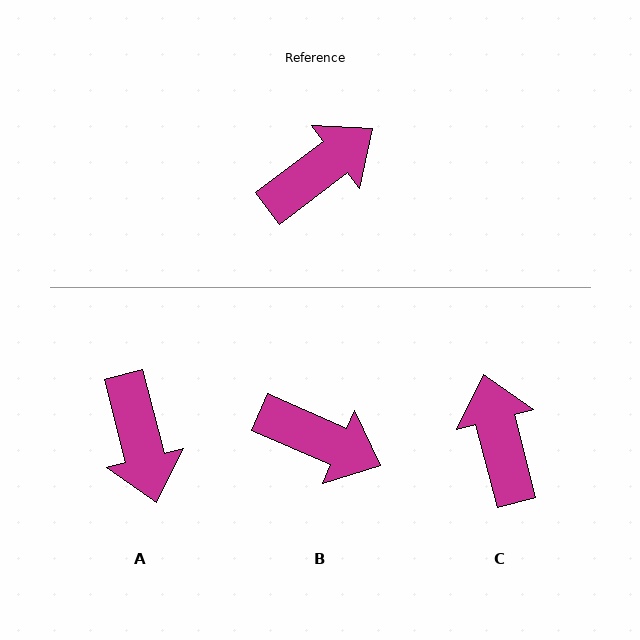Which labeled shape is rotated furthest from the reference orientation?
A, about 113 degrees away.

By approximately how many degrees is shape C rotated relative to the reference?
Approximately 67 degrees counter-clockwise.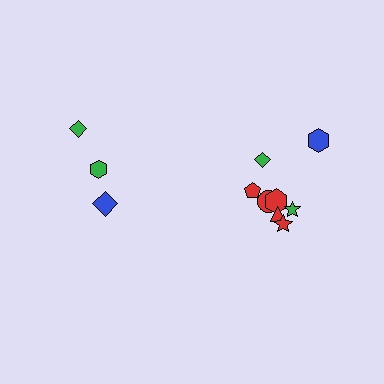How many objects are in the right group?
There are 8 objects.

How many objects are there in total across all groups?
There are 11 objects.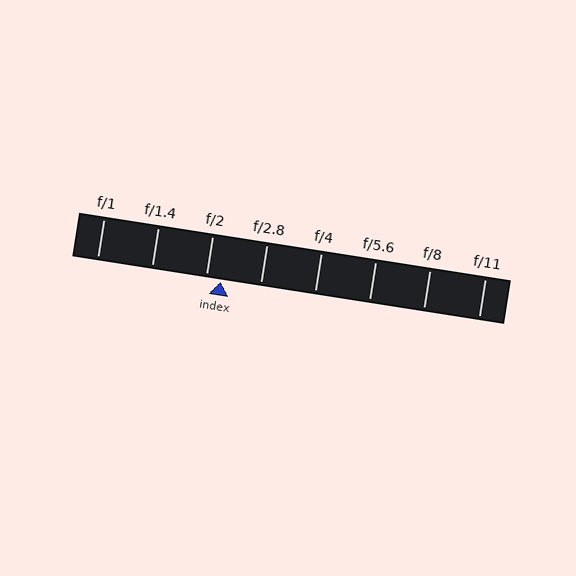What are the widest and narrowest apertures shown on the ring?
The widest aperture shown is f/1 and the narrowest is f/11.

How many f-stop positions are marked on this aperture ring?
There are 8 f-stop positions marked.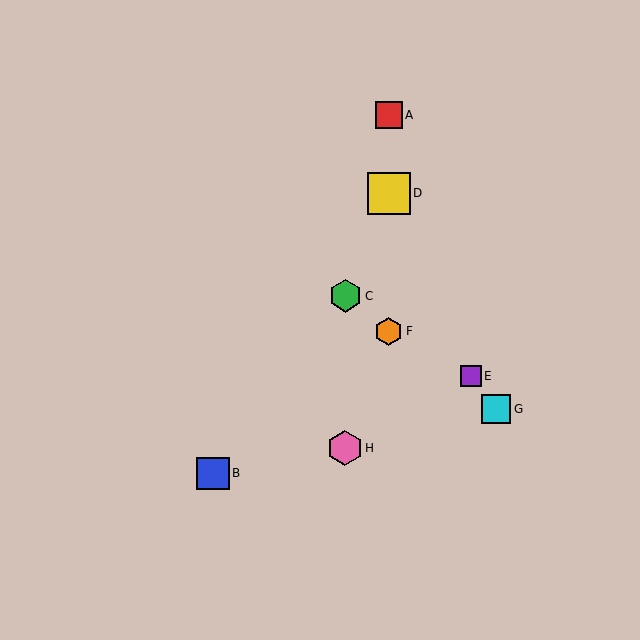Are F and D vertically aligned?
Yes, both are at x≈389.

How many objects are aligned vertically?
3 objects (A, D, F) are aligned vertically.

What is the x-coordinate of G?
Object G is at x≈496.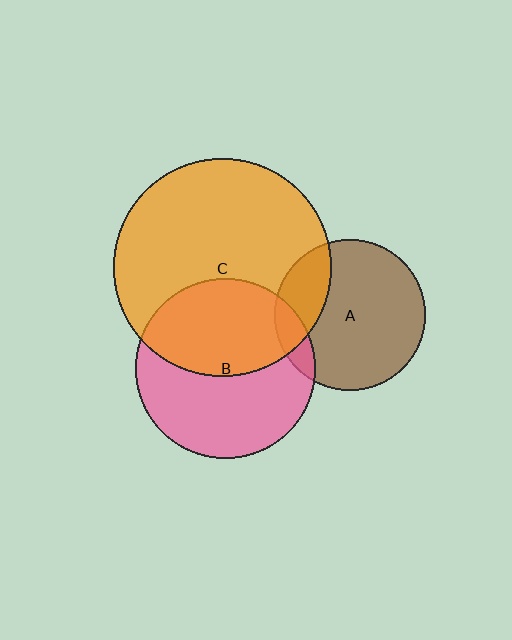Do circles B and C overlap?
Yes.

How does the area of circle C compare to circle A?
Approximately 2.1 times.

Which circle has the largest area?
Circle C (orange).